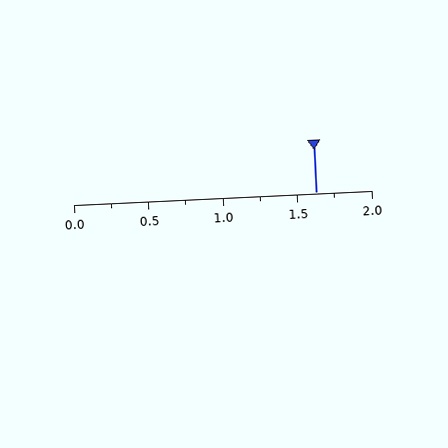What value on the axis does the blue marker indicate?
The marker indicates approximately 1.62.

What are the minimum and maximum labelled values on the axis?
The axis runs from 0.0 to 2.0.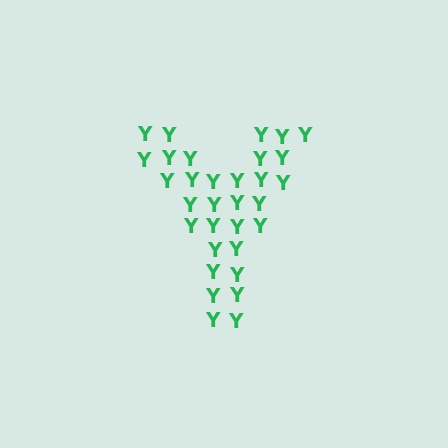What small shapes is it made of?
It is made of small letter Y's.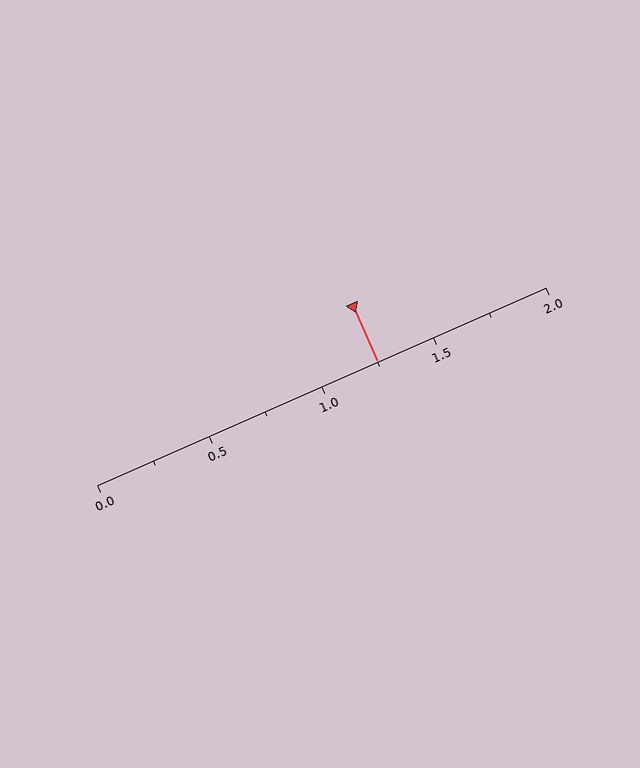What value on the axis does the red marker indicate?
The marker indicates approximately 1.25.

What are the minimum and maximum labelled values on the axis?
The axis runs from 0.0 to 2.0.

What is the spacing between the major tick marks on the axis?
The major ticks are spaced 0.5 apart.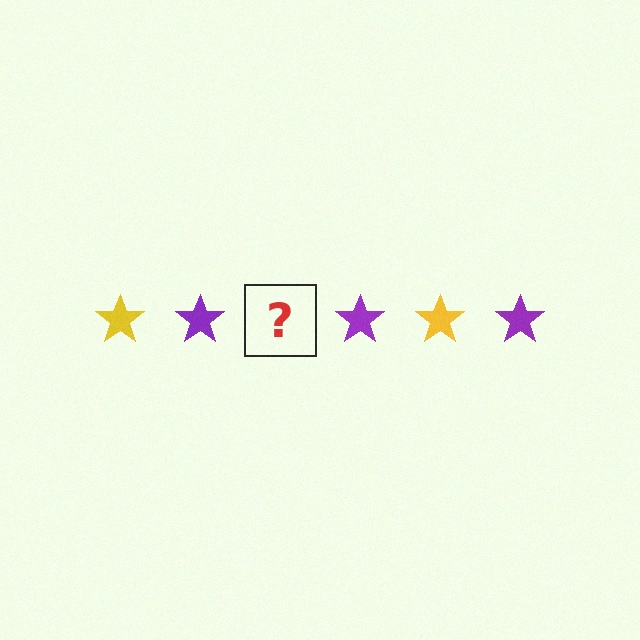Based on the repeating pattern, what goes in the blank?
The blank should be a yellow star.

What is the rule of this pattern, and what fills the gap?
The rule is that the pattern cycles through yellow, purple stars. The gap should be filled with a yellow star.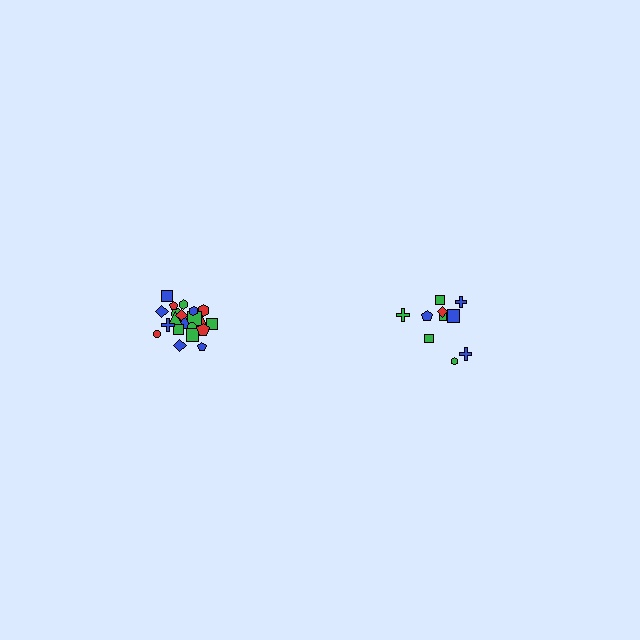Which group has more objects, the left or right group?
The left group.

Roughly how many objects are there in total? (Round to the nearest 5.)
Roughly 35 objects in total.